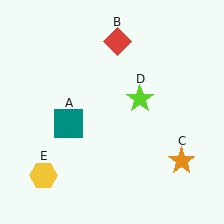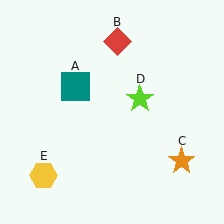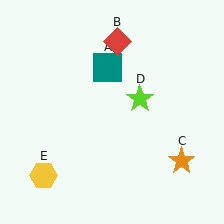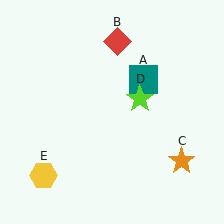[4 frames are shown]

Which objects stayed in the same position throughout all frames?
Red diamond (object B) and orange star (object C) and lime star (object D) and yellow hexagon (object E) remained stationary.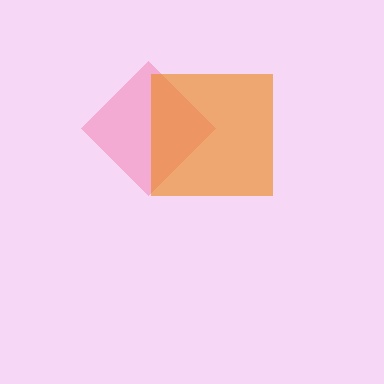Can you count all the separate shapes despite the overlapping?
Yes, there are 2 separate shapes.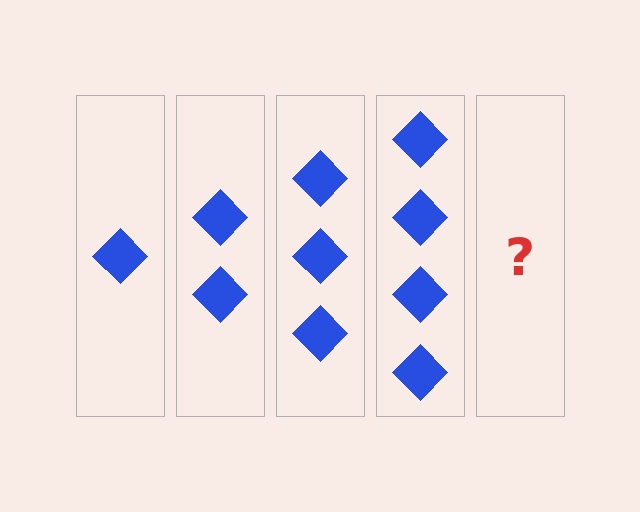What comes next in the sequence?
The next element should be 5 diamonds.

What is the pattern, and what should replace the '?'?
The pattern is that each step adds one more diamond. The '?' should be 5 diamonds.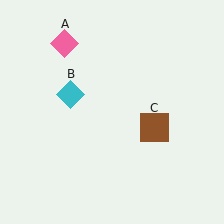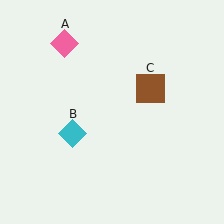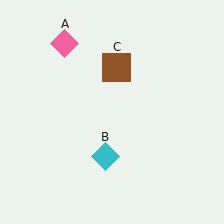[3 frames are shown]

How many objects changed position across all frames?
2 objects changed position: cyan diamond (object B), brown square (object C).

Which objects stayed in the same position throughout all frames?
Pink diamond (object A) remained stationary.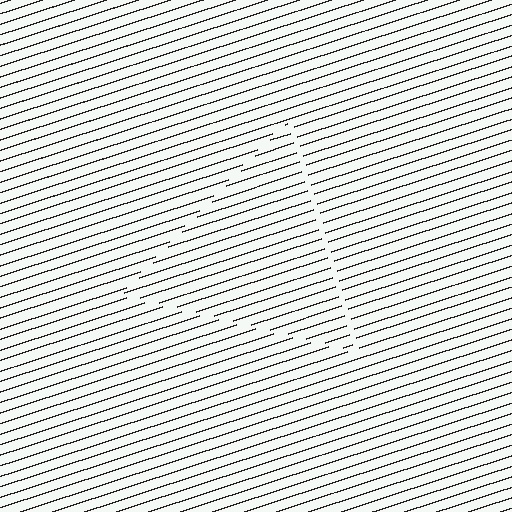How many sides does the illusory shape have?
3 sides — the line-ends trace a triangle.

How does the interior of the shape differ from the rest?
The interior of the shape contains the same grating, shifted by half a period — the contour is defined by the phase discontinuity where line-ends from the inner and outer gratings abut.